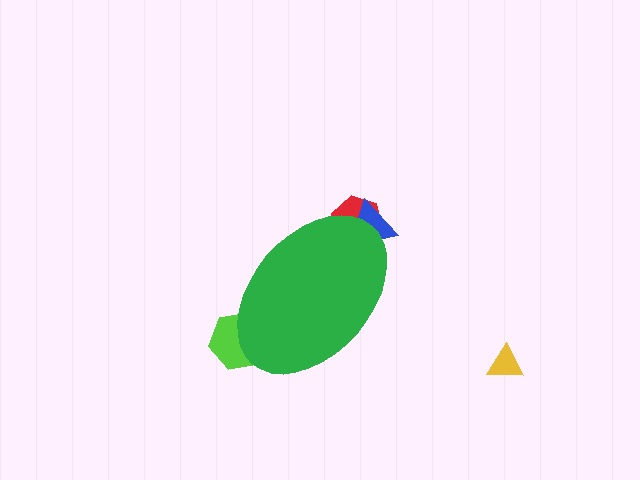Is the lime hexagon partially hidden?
Yes, the lime hexagon is partially hidden behind the green ellipse.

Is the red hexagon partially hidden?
Yes, the red hexagon is partially hidden behind the green ellipse.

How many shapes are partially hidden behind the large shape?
3 shapes are partially hidden.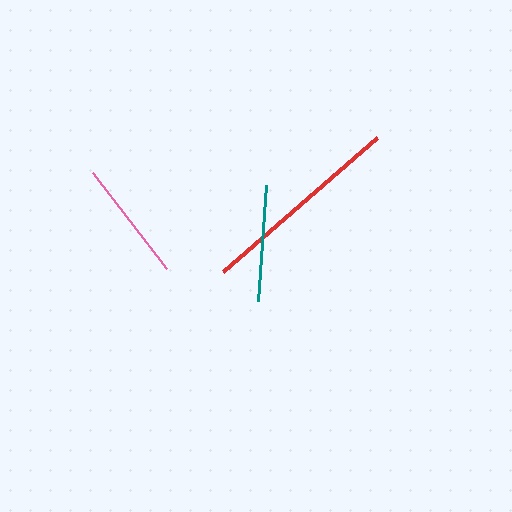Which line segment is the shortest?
The teal line is the shortest at approximately 116 pixels.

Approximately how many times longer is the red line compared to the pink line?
The red line is approximately 1.7 times the length of the pink line.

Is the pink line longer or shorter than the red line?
The red line is longer than the pink line.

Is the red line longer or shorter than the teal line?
The red line is longer than the teal line.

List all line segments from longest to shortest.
From longest to shortest: red, pink, teal.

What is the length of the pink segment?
The pink segment is approximately 120 pixels long.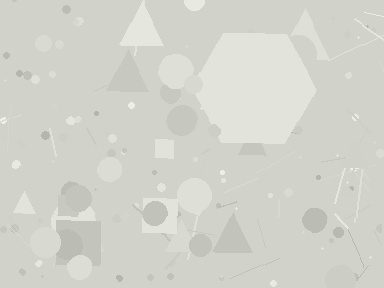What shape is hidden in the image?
A hexagon is hidden in the image.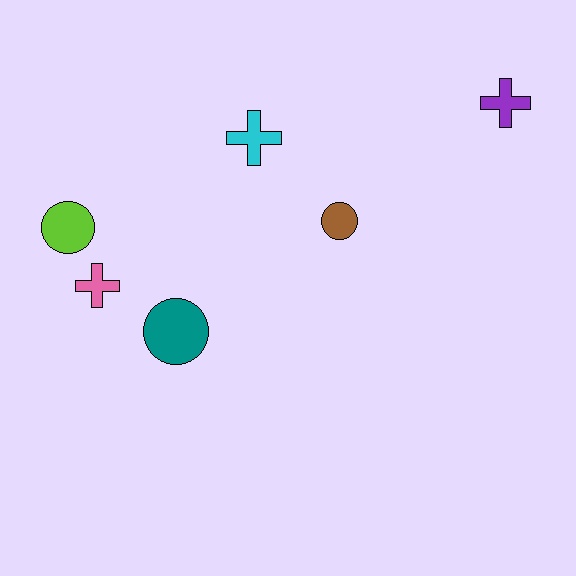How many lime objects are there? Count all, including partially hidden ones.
There is 1 lime object.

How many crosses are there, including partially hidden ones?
There are 3 crosses.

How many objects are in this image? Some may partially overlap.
There are 6 objects.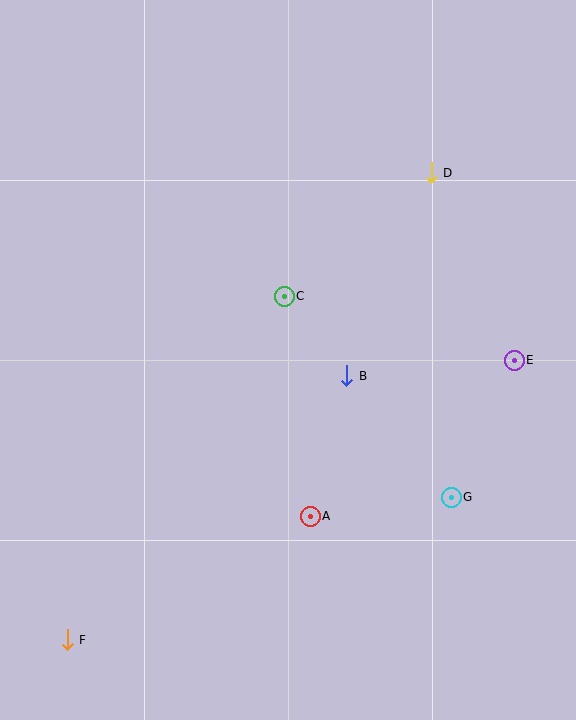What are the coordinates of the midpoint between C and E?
The midpoint between C and E is at (399, 328).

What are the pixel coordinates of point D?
Point D is at (431, 173).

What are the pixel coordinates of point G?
Point G is at (451, 497).